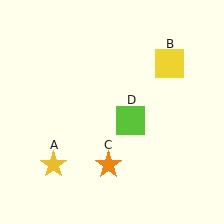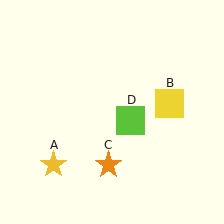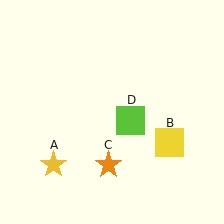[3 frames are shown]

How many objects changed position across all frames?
1 object changed position: yellow square (object B).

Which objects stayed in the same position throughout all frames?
Yellow star (object A) and orange star (object C) and lime square (object D) remained stationary.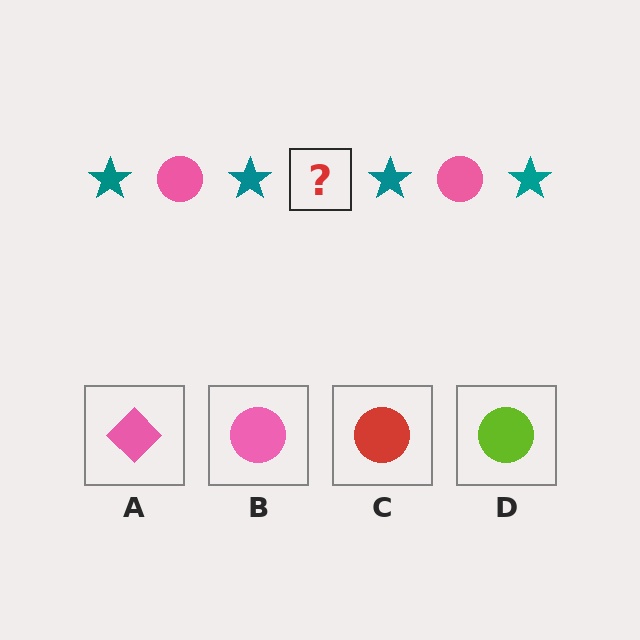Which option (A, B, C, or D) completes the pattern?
B.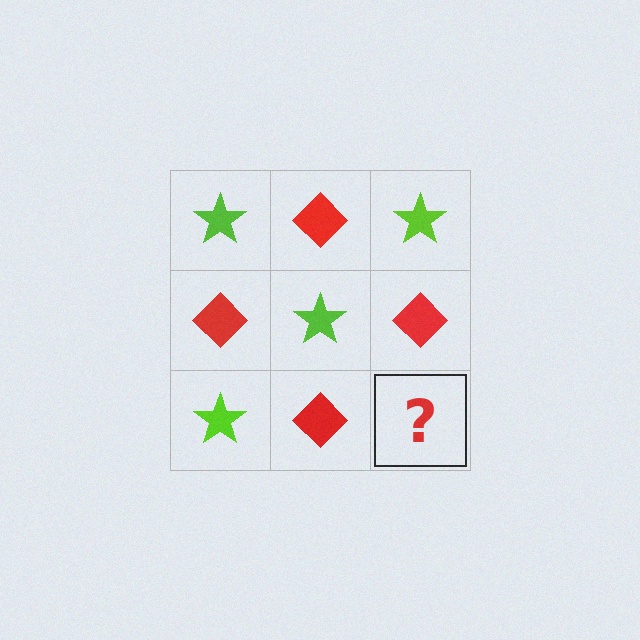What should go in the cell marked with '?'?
The missing cell should contain a lime star.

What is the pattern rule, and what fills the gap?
The rule is that it alternates lime star and red diamond in a checkerboard pattern. The gap should be filled with a lime star.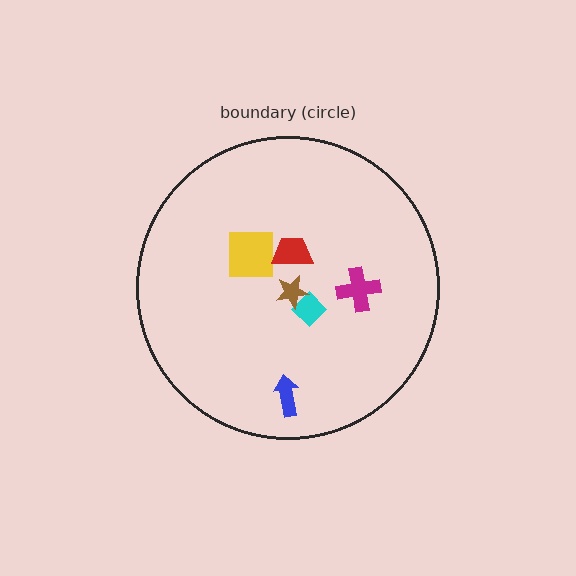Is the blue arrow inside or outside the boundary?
Inside.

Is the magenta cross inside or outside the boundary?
Inside.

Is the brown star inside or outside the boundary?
Inside.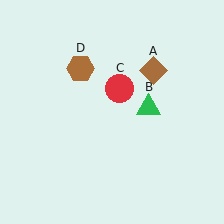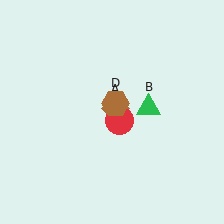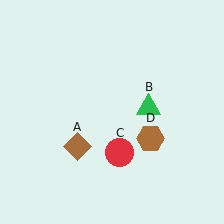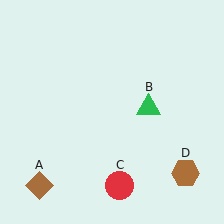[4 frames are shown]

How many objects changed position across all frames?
3 objects changed position: brown diamond (object A), red circle (object C), brown hexagon (object D).